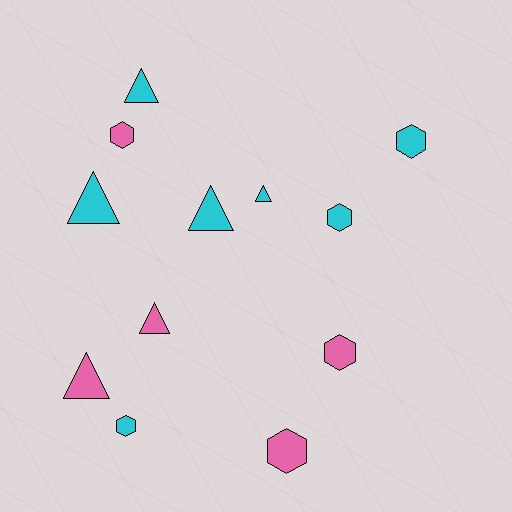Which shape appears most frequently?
Triangle, with 6 objects.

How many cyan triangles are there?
There are 4 cyan triangles.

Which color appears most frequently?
Cyan, with 7 objects.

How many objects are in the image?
There are 12 objects.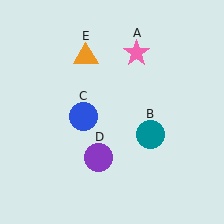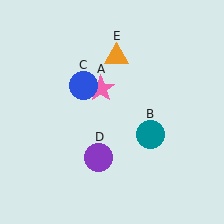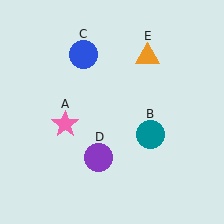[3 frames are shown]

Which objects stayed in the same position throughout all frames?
Teal circle (object B) and purple circle (object D) remained stationary.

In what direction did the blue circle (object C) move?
The blue circle (object C) moved up.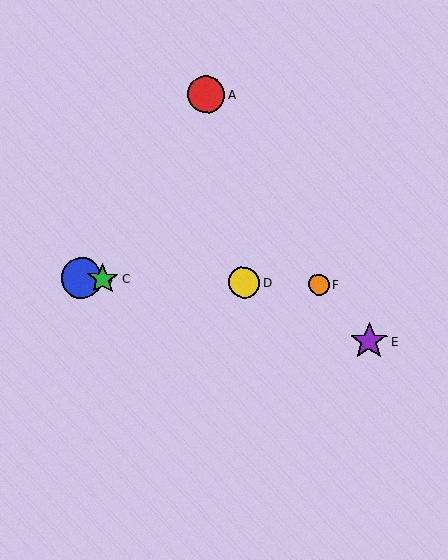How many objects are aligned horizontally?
4 objects (B, C, D, F) are aligned horizontally.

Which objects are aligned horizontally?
Objects B, C, D, F are aligned horizontally.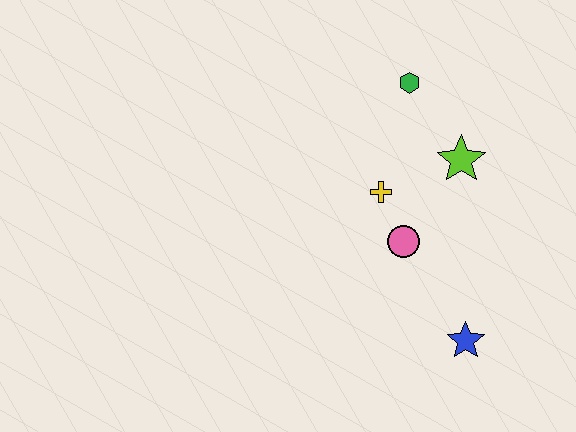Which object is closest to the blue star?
The pink circle is closest to the blue star.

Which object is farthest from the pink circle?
The green hexagon is farthest from the pink circle.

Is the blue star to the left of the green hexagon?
No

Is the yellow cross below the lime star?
Yes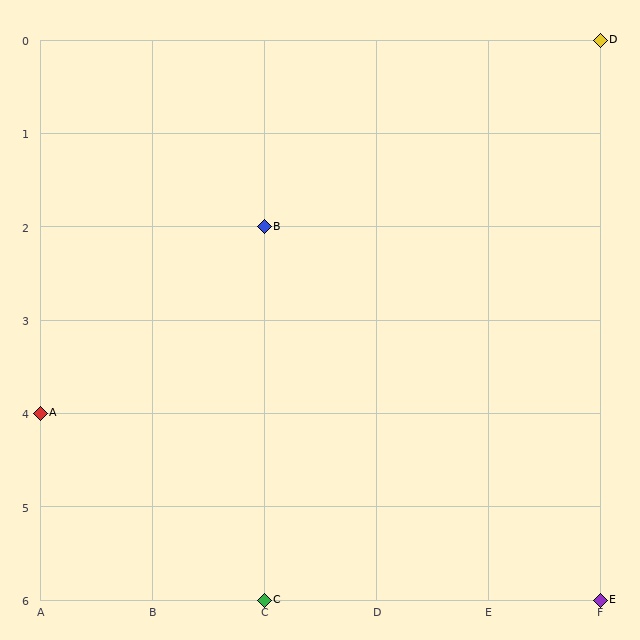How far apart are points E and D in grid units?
Points E and D are 6 rows apart.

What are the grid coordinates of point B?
Point B is at grid coordinates (C, 2).